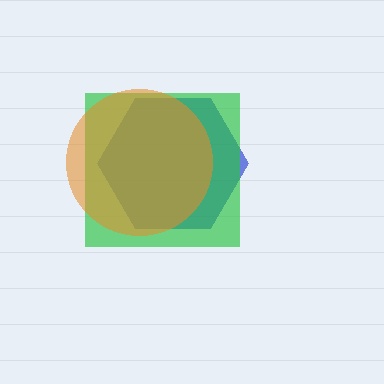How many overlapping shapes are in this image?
There are 3 overlapping shapes in the image.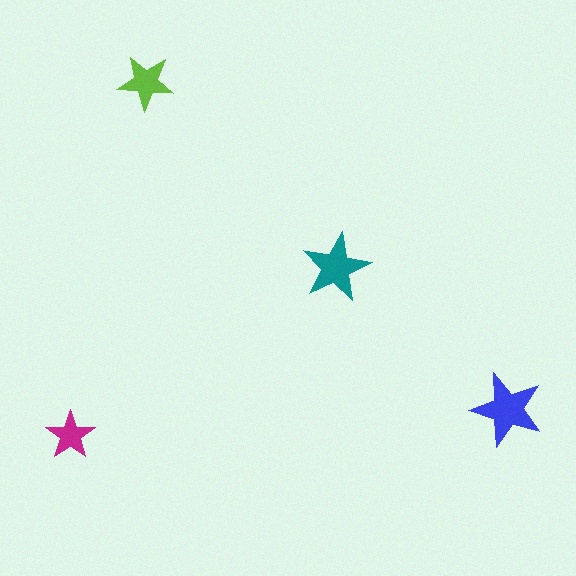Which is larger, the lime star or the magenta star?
The lime one.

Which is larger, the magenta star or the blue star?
The blue one.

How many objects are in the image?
There are 4 objects in the image.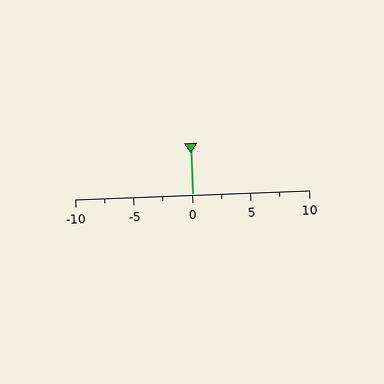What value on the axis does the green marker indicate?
The marker indicates approximately 0.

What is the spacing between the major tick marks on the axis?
The major ticks are spaced 5 apart.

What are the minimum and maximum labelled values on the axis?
The axis runs from -10 to 10.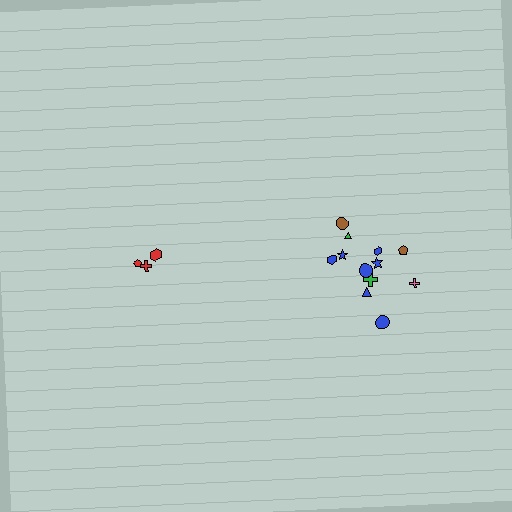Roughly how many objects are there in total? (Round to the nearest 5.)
Roughly 15 objects in total.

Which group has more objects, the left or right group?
The right group.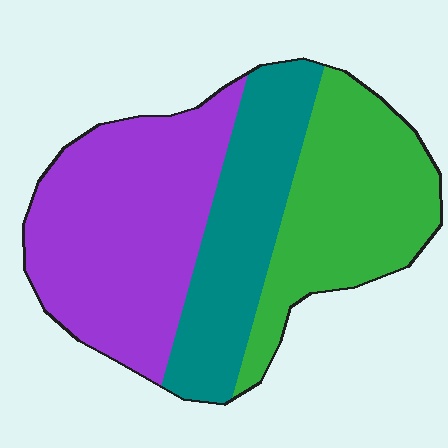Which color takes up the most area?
Purple, at roughly 40%.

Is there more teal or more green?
Green.